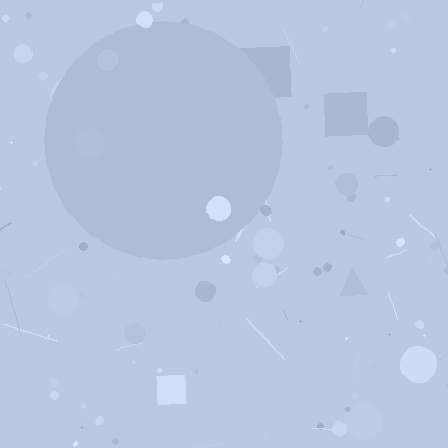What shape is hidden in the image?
A circle is hidden in the image.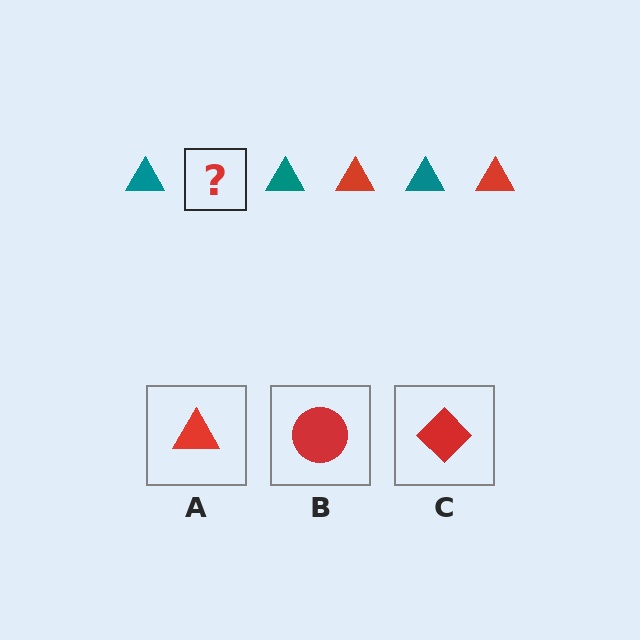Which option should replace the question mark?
Option A.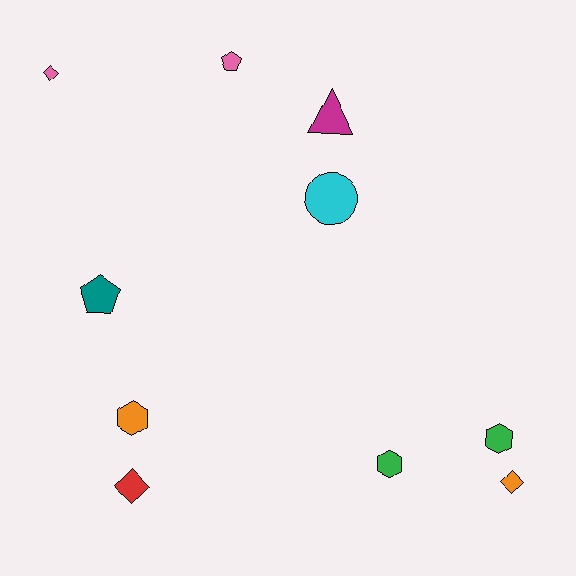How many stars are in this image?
There are no stars.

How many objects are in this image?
There are 10 objects.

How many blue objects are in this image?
There are no blue objects.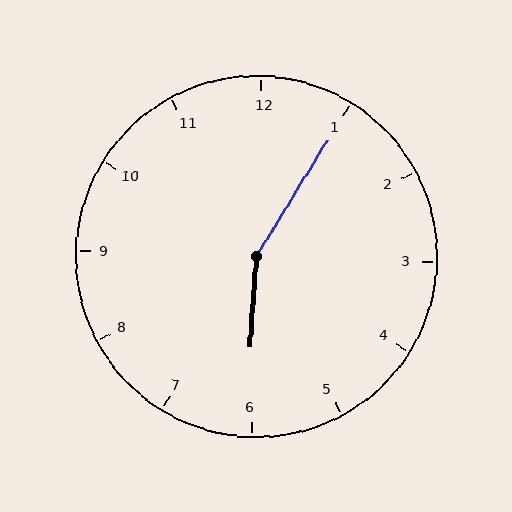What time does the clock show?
6:05.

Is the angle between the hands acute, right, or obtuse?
It is obtuse.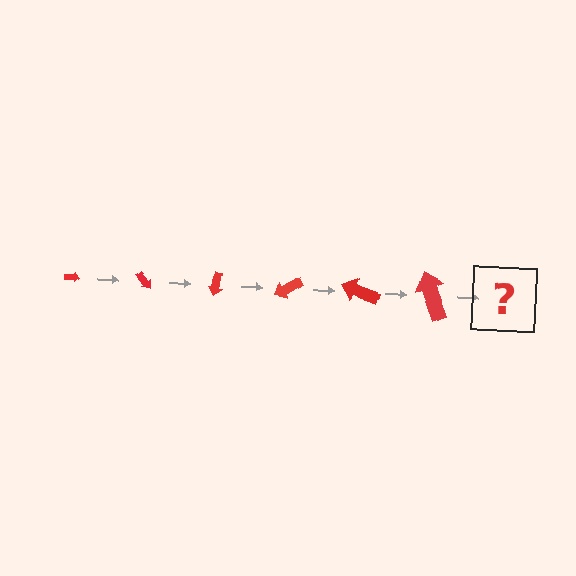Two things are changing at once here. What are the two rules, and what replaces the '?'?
The two rules are that the arrow grows larger each step and it rotates 50 degrees each step. The '?' should be an arrow, larger than the previous one and rotated 300 degrees from the start.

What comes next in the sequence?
The next element should be an arrow, larger than the previous one and rotated 300 degrees from the start.